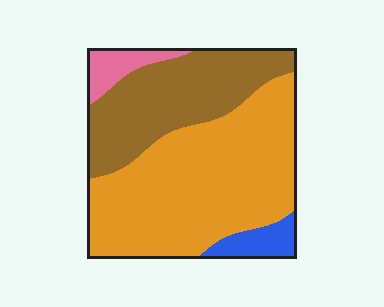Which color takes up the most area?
Orange, at roughly 55%.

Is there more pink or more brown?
Brown.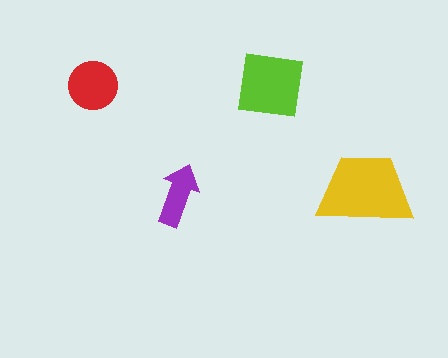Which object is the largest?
The yellow trapezoid.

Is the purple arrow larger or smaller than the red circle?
Smaller.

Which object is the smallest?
The purple arrow.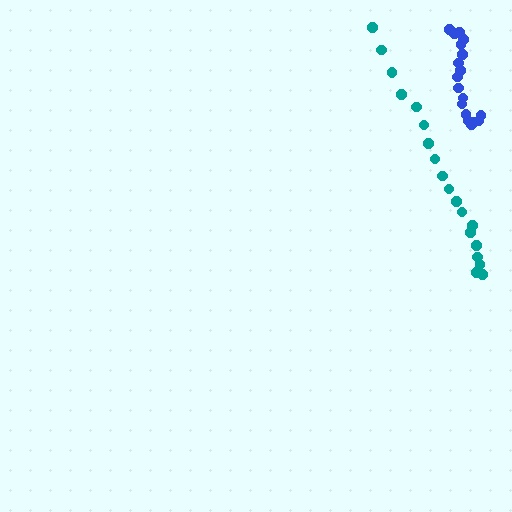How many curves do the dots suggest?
There are 2 distinct paths.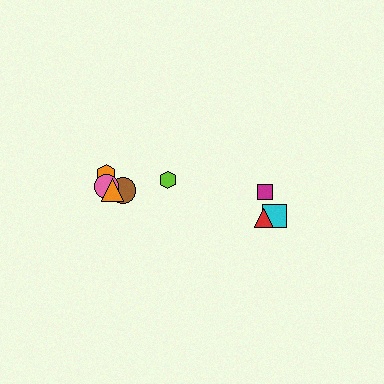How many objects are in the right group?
There are 3 objects.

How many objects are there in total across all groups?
There are 8 objects.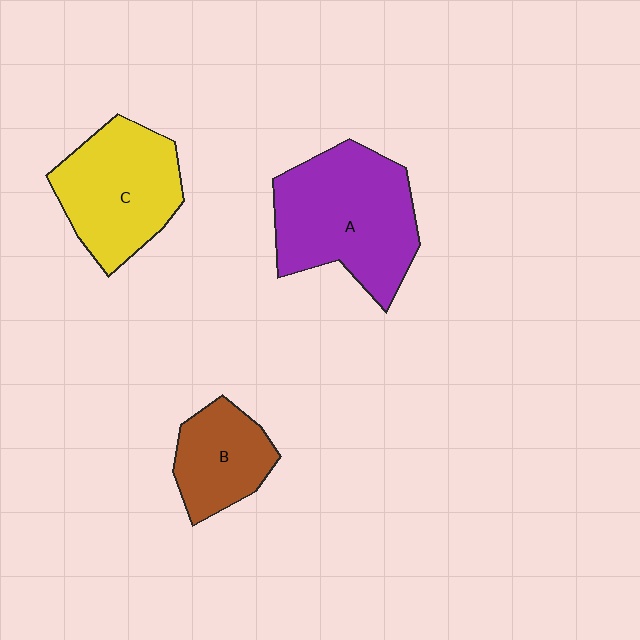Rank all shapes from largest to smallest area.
From largest to smallest: A (purple), C (yellow), B (brown).